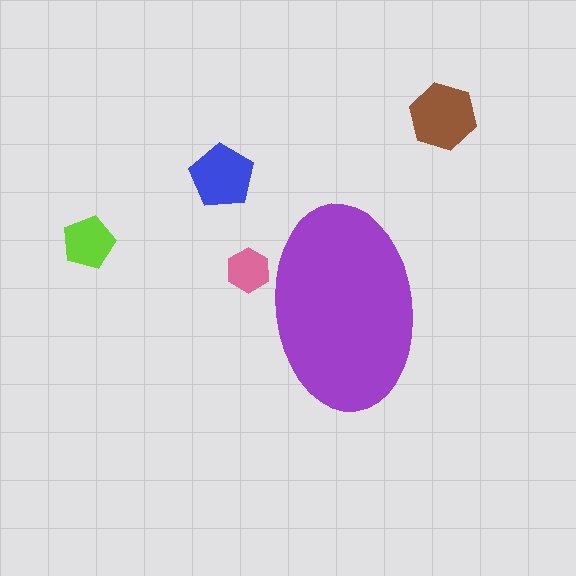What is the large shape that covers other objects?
A purple ellipse.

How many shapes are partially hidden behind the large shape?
1 shape is partially hidden.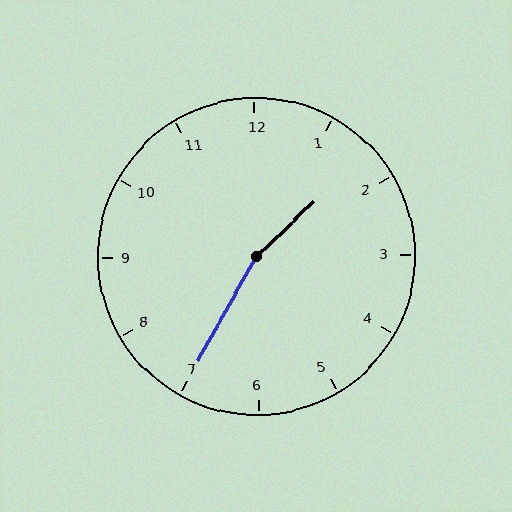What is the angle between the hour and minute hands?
Approximately 162 degrees.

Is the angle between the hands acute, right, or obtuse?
It is obtuse.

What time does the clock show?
1:35.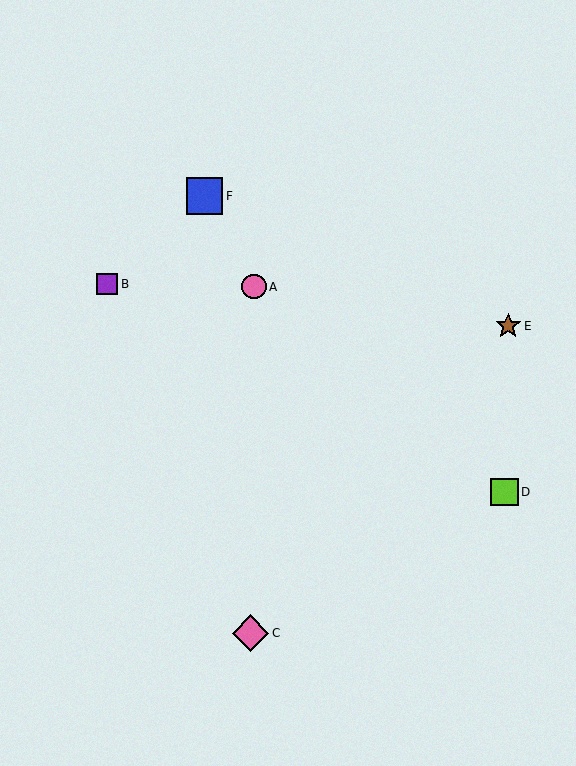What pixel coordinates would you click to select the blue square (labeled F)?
Click at (204, 196) to select the blue square F.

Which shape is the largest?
The pink diamond (labeled C) is the largest.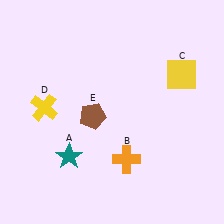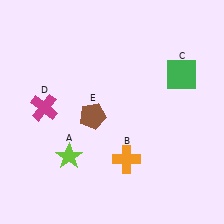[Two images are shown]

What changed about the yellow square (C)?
In Image 1, C is yellow. In Image 2, it changed to green.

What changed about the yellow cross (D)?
In Image 1, D is yellow. In Image 2, it changed to magenta.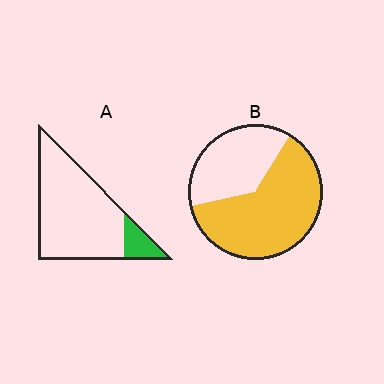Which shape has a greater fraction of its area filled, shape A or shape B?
Shape B.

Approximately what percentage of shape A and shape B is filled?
A is approximately 15% and B is approximately 65%.